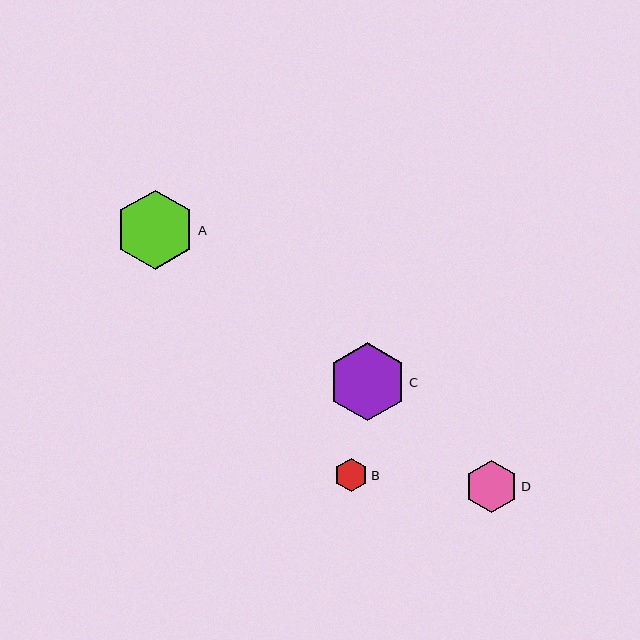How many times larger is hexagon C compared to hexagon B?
Hexagon C is approximately 2.3 times the size of hexagon B.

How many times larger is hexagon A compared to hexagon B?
Hexagon A is approximately 2.4 times the size of hexagon B.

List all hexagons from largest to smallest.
From largest to smallest: A, C, D, B.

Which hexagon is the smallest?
Hexagon B is the smallest with a size of approximately 33 pixels.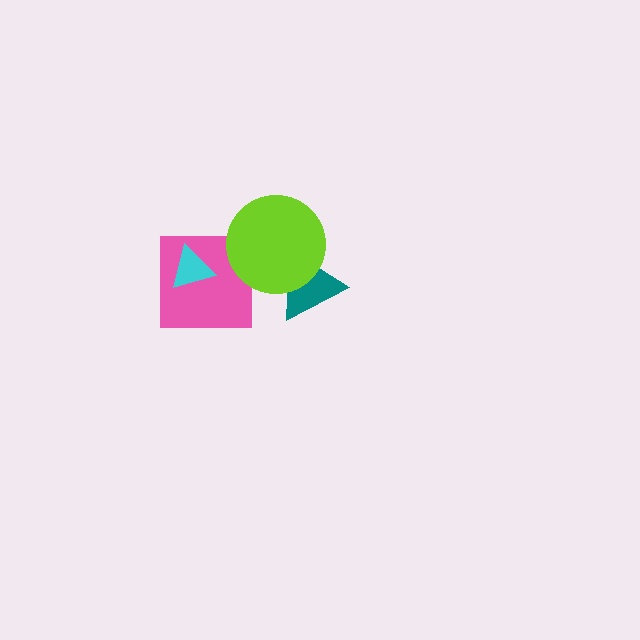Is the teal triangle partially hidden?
Yes, it is partially covered by another shape.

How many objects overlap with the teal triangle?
1 object overlaps with the teal triangle.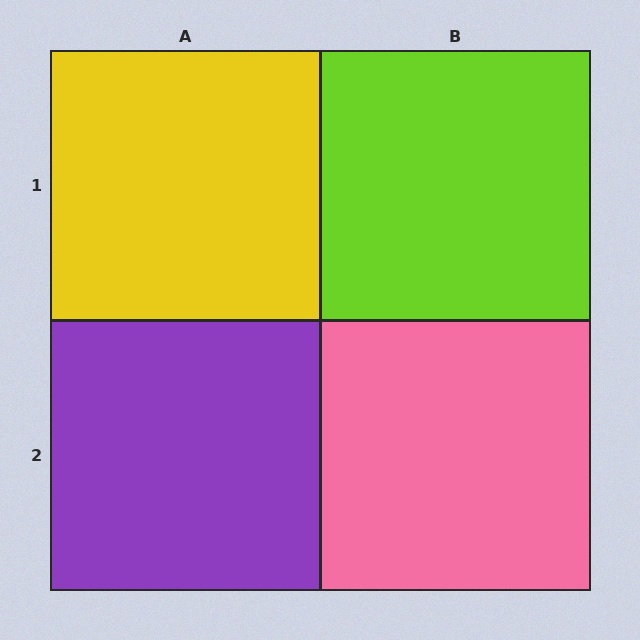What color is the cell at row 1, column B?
Lime.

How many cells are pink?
1 cell is pink.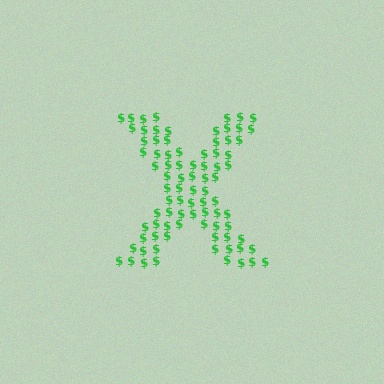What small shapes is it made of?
It is made of small dollar signs.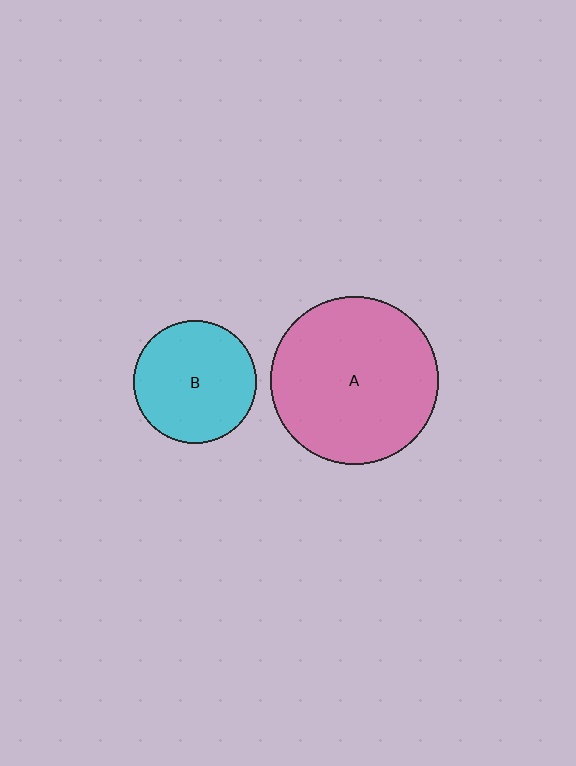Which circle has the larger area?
Circle A (pink).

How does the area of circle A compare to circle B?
Approximately 1.9 times.